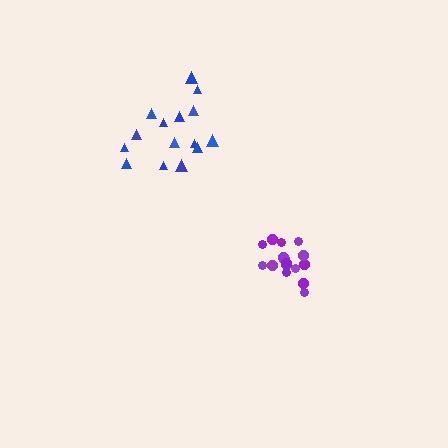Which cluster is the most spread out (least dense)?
Blue.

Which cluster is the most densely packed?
Purple.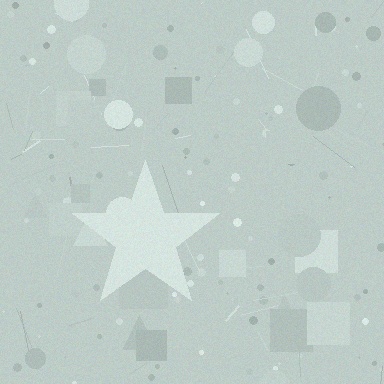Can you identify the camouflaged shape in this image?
The camouflaged shape is a star.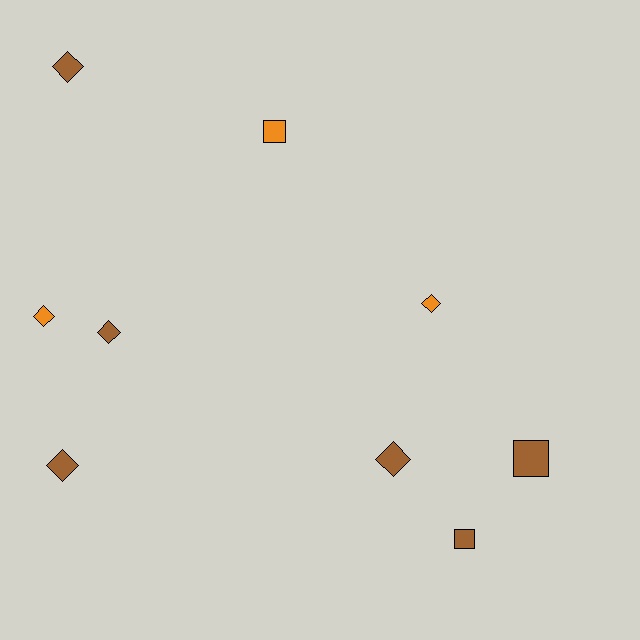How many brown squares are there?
There are 2 brown squares.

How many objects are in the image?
There are 9 objects.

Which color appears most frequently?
Brown, with 6 objects.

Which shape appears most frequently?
Diamond, with 6 objects.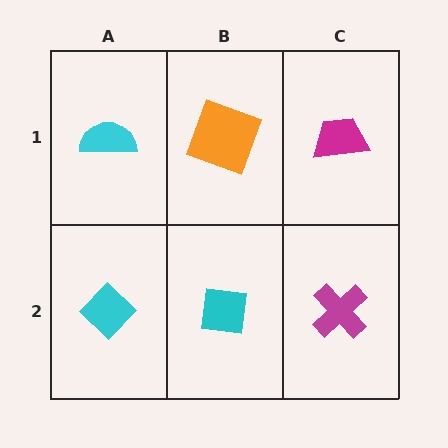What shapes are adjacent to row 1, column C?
A magenta cross (row 2, column C), an orange square (row 1, column B).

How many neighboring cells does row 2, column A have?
2.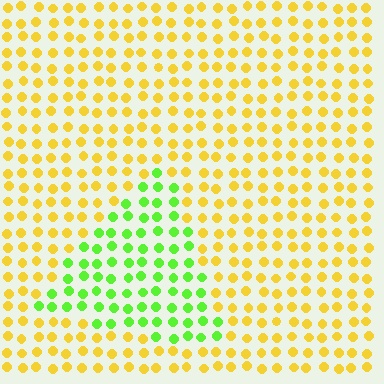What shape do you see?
I see a triangle.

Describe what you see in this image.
The image is filled with small yellow elements in a uniform arrangement. A triangle-shaped region is visible where the elements are tinted to a slightly different hue, forming a subtle color boundary.